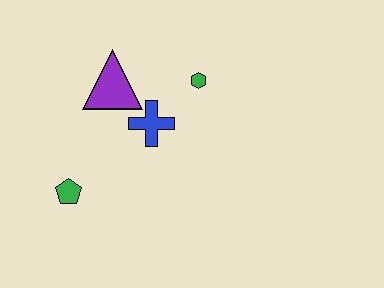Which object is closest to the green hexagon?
The blue cross is closest to the green hexagon.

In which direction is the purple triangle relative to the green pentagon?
The purple triangle is above the green pentagon.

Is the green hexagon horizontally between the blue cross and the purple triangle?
No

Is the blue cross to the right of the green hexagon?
No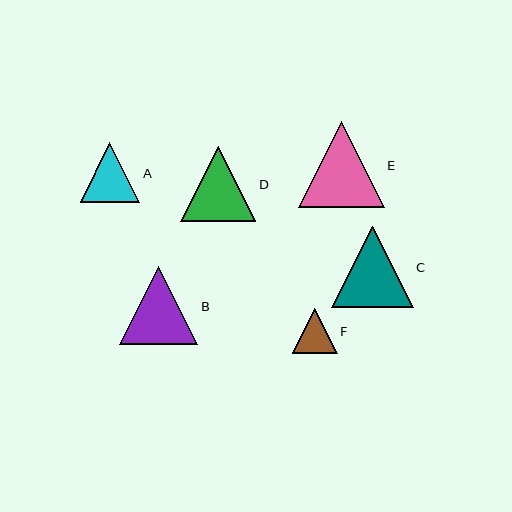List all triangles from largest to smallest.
From largest to smallest: E, C, B, D, A, F.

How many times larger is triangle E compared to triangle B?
Triangle E is approximately 1.1 times the size of triangle B.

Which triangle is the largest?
Triangle E is the largest with a size of approximately 86 pixels.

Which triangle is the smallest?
Triangle F is the smallest with a size of approximately 45 pixels.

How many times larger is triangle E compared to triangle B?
Triangle E is approximately 1.1 times the size of triangle B.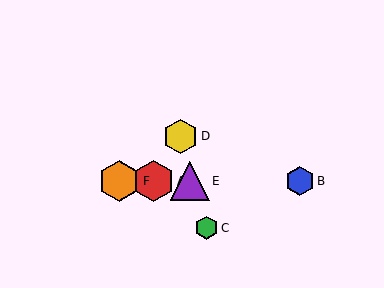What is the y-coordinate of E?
Object E is at y≈181.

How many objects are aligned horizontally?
4 objects (A, B, E, F) are aligned horizontally.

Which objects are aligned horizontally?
Objects A, B, E, F are aligned horizontally.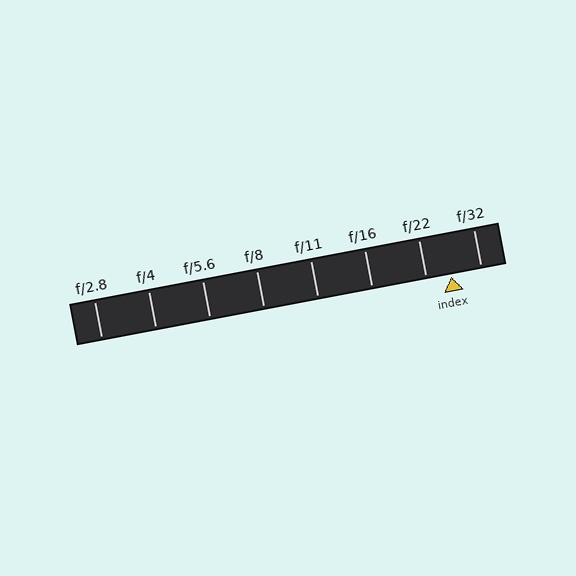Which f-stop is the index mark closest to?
The index mark is closest to f/22.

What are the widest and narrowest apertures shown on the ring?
The widest aperture shown is f/2.8 and the narrowest is f/32.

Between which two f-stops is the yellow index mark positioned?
The index mark is between f/22 and f/32.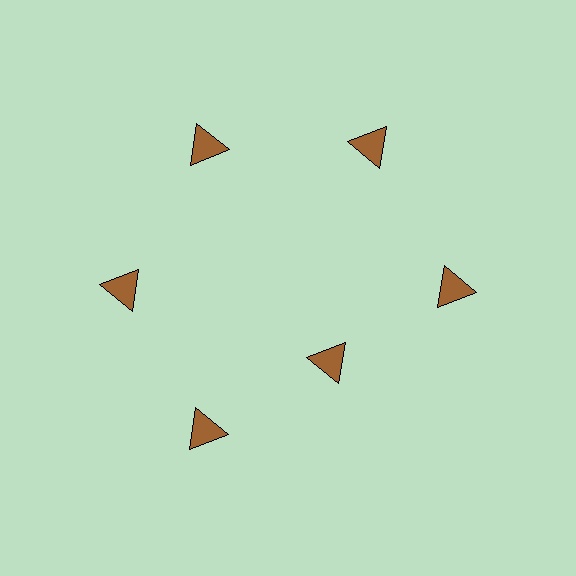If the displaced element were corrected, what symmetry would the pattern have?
It would have 6-fold rotational symmetry — the pattern would map onto itself every 60 degrees.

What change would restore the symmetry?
The symmetry would be restored by moving it outward, back onto the ring so that all 6 triangles sit at equal angles and equal distance from the center.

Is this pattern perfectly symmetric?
No. The 6 brown triangles are arranged in a ring, but one element near the 5 o'clock position is pulled inward toward the center, breaking the 6-fold rotational symmetry.